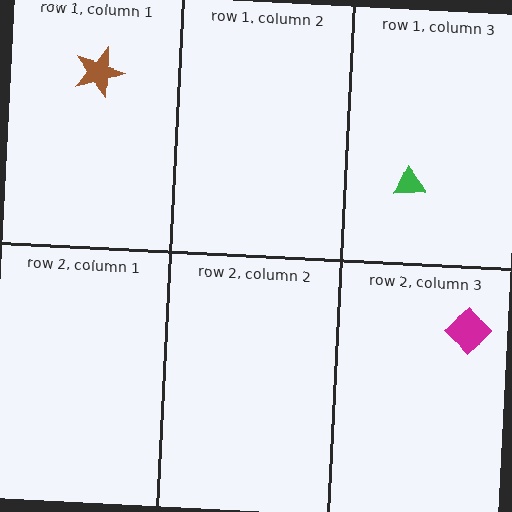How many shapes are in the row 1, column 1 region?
1.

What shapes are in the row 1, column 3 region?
The green triangle.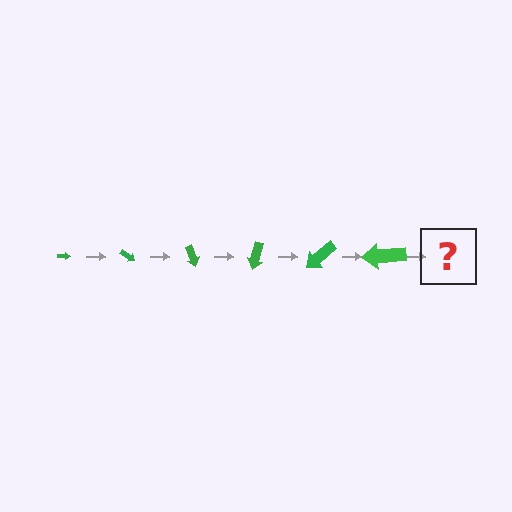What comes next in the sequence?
The next element should be an arrow, larger than the previous one and rotated 210 degrees from the start.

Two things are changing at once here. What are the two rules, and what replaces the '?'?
The two rules are that the arrow grows larger each step and it rotates 35 degrees each step. The '?' should be an arrow, larger than the previous one and rotated 210 degrees from the start.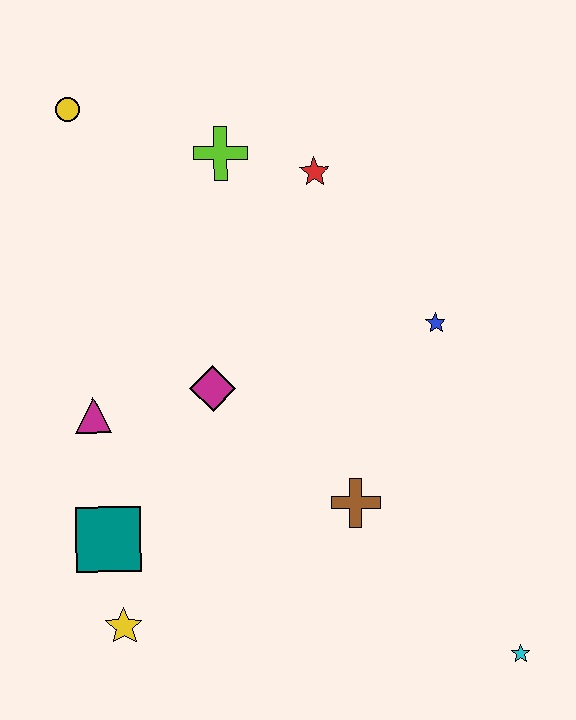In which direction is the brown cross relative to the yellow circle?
The brown cross is below the yellow circle.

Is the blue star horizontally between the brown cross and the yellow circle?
No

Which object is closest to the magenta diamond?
The magenta triangle is closest to the magenta diamond.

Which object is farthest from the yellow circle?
The cyan star is farthest from the yellow circle.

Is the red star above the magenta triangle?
Yes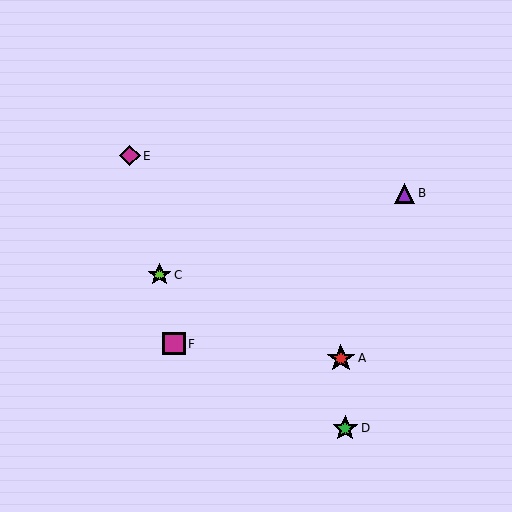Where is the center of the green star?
The center of the green star is at (345, 428).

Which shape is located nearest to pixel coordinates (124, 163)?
The magenta diamond (labeled E) at (130, 156) is nearest to that location.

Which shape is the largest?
The red star (labeled A) is the largest.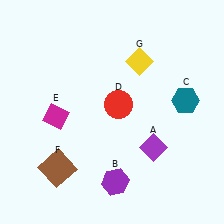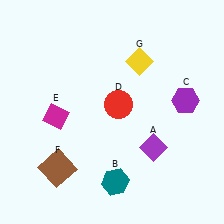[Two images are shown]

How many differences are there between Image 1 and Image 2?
There are 2 differences between the two images.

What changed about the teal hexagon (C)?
In Image 1, C is teal. In Image 2, it changed to purple.